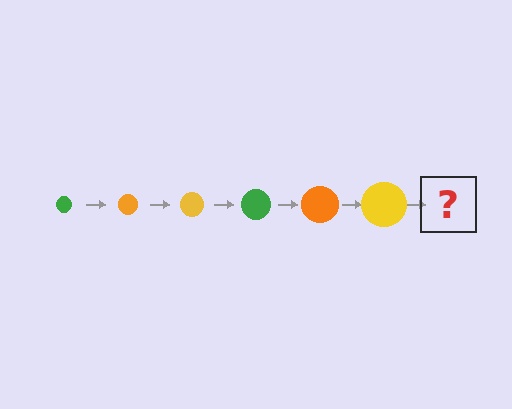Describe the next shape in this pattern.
It should be a green circle, larger than the previous one.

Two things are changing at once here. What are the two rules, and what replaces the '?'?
The two rules are that the circle grows larger each step and the color cycles through green, orange, and yellow. The '?' should be a green circle, larger than the previous one.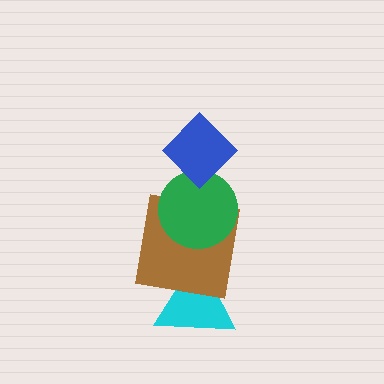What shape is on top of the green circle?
The blue diamond is on top of the green circle.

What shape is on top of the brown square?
The green circle is on top of the brown square.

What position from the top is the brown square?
The brown square is 3rd from the top.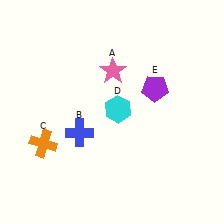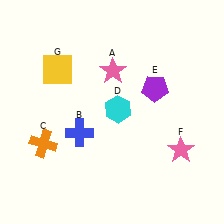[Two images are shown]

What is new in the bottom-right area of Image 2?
A pink star (F) was added in the bottom-right area of Image 2.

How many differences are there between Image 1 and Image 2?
There are 2 differences between the two images.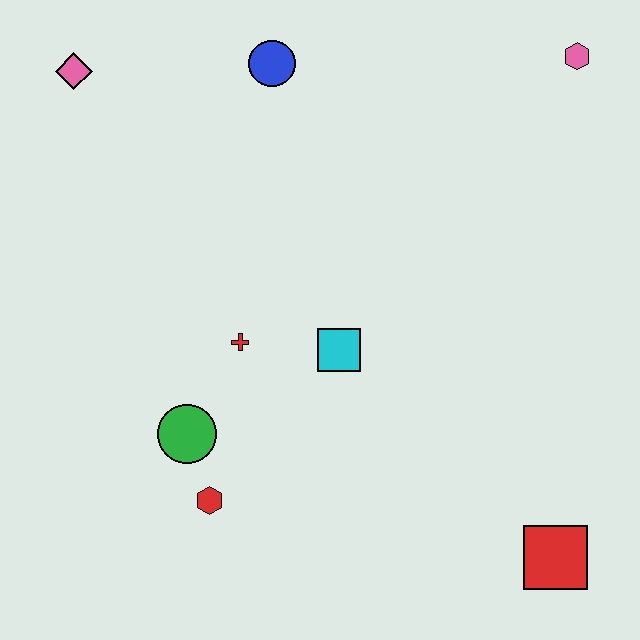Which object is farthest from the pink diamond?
The red square is farthest from the pink diamond.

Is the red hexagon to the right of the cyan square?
No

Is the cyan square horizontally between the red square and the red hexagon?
Yes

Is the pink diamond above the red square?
Yes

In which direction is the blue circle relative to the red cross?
The blue circle is above the red cross.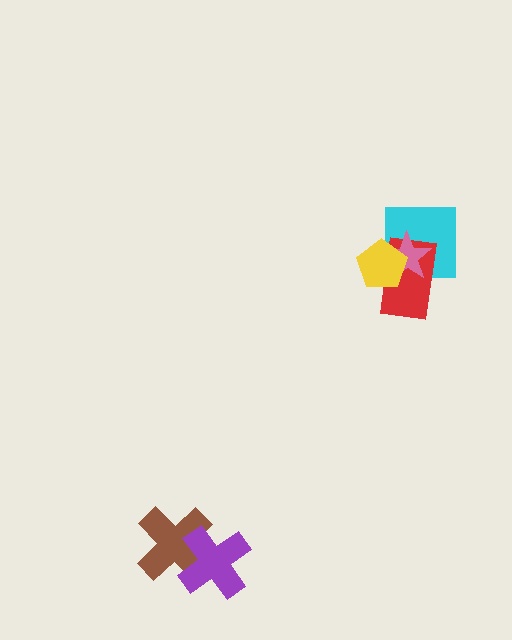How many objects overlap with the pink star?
3 objects overlap with the pink star.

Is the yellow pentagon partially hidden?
No, no other shape covers it.